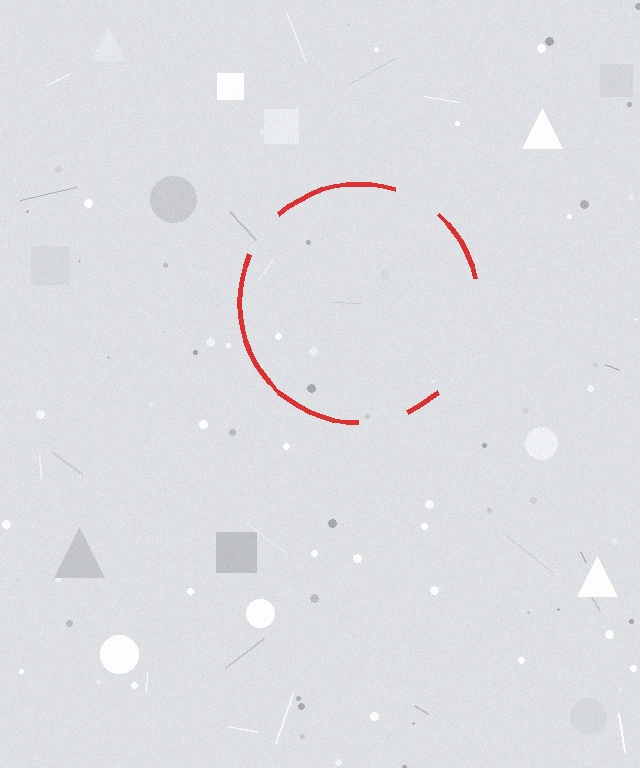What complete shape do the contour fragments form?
The contour fragments form a circle.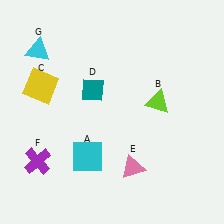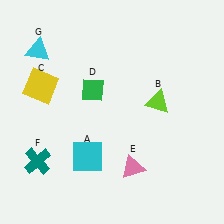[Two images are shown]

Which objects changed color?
D changed from teal to green. F changed from purple to teal.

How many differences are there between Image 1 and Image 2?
There are 2 differences between the two images.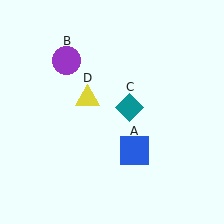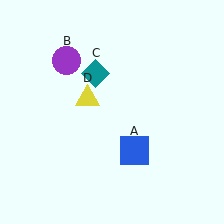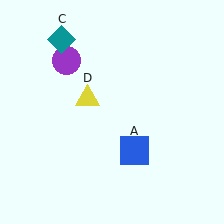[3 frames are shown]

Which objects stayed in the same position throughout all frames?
Blue square (object A) and purple circle (object B) and yellow triangle (object D) remained stationary.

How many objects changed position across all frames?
1 object changed position: teal diamond (object C).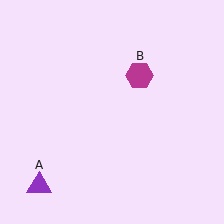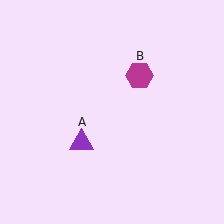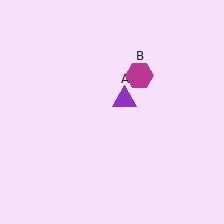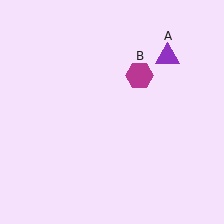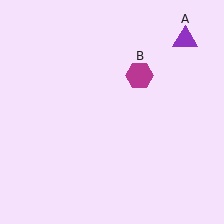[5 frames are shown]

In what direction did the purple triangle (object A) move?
The purple triangle (object A) moved up and to the right.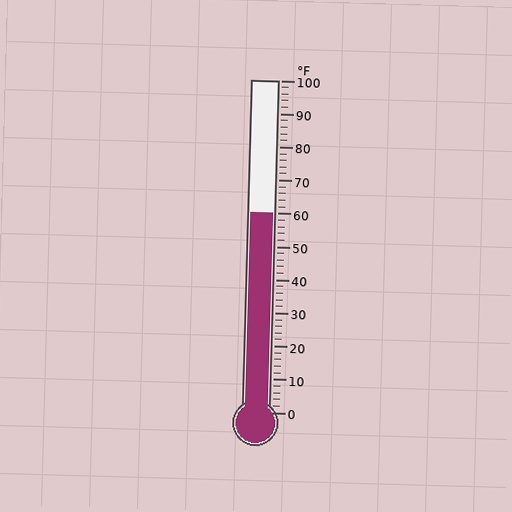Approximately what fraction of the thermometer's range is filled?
The thermometer is filled to approximately 60% of its range.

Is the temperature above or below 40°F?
The temperature is above 40°F.